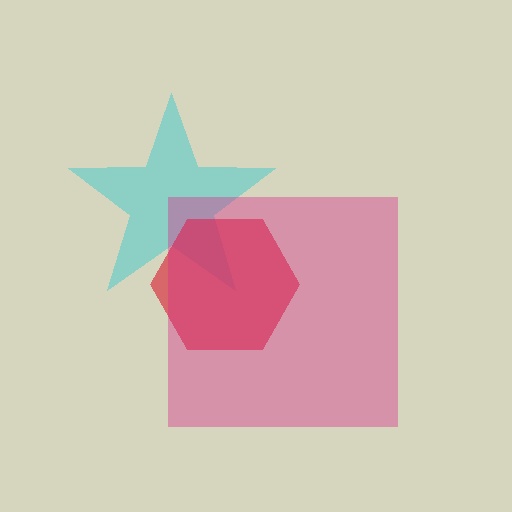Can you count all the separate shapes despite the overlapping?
Yes, there are 3 separate shapes.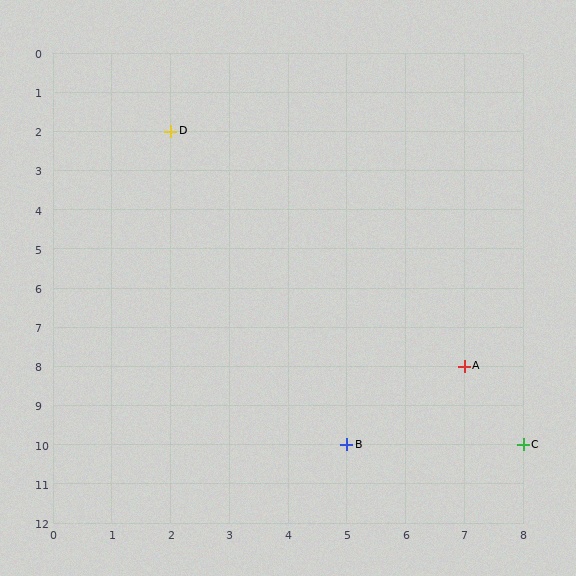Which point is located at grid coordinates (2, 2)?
Point D is at (2, 2).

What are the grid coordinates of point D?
Point D is at grid coordinates (2, 2).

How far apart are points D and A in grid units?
Points D and A are 5 columns and 6 rows apart (about 7.8 grid units diagonally).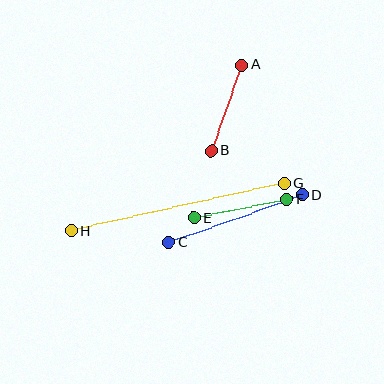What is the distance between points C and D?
The distance is approximately 142 pixels.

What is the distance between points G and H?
The distance is approximately 218 pixels.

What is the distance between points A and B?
The distance is approximately 91 pixels.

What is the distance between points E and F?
The distance is approximately 95 pixels.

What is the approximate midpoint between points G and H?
The midpoint is at approximately (178, 207) pixels.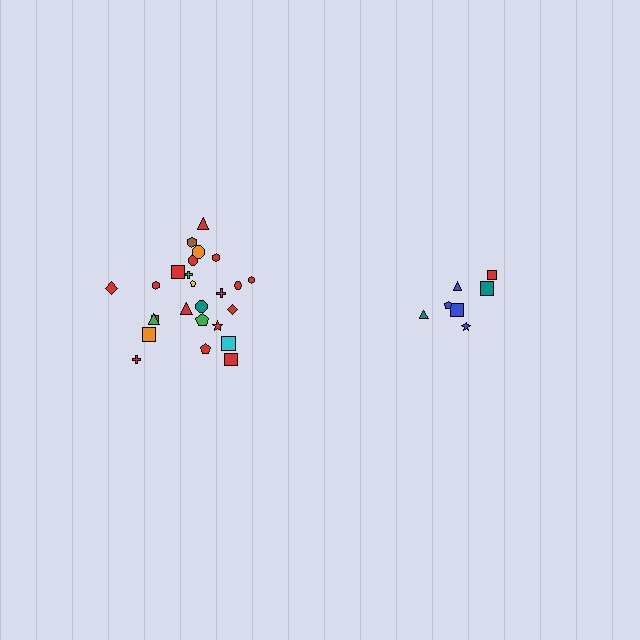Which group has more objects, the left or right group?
The left group.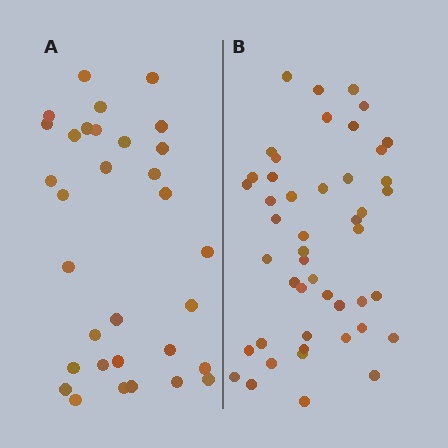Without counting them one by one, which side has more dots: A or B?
Region B (the right region) has more dots.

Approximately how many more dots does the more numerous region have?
Region B has approximately 15 more dots than region A.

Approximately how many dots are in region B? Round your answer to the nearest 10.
About 50 dots. (The exact count is 47, which rounds to 50.)